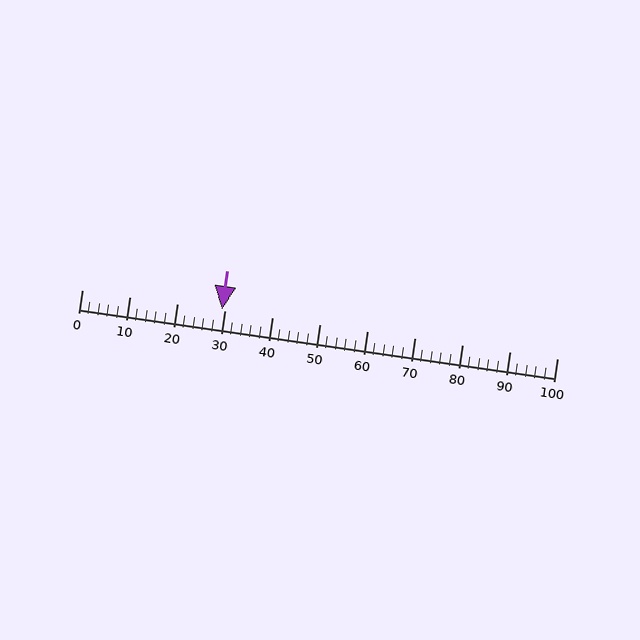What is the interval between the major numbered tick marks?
The major tick marks are spaced 10 units apart.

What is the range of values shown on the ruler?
The ruler shows values from 0 to 100.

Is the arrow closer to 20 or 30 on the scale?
The arrow is closer to 30.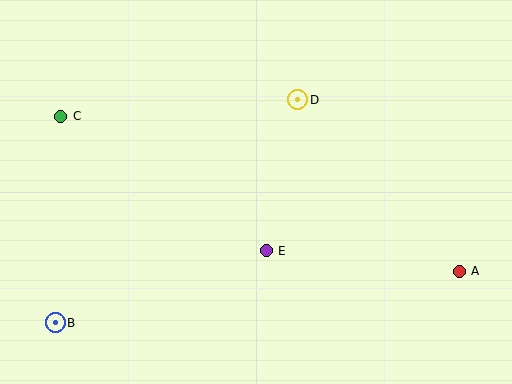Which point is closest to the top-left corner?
Point C is closest to the top-left corner.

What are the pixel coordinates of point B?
Point B is at (55, 323).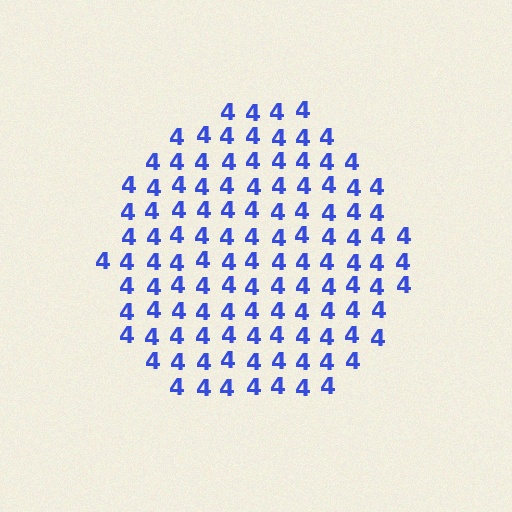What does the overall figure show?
The overall figure shows a circle.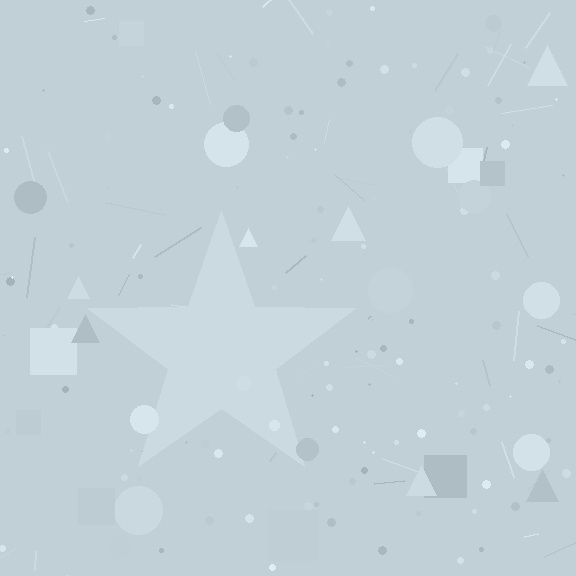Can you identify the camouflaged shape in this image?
The camouflaged shape is a star.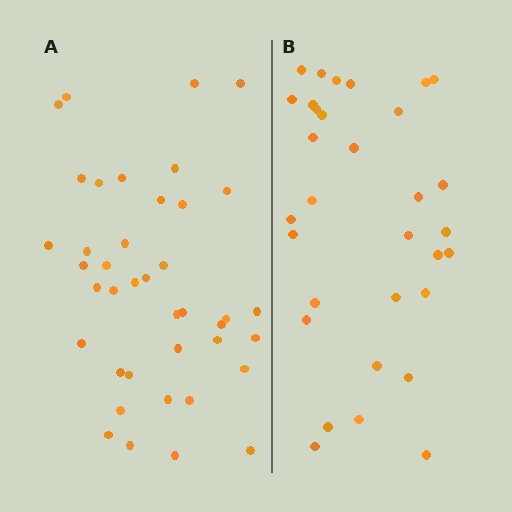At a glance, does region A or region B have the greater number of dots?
Region A (the left region) has more dots.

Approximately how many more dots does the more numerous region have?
Region A has roughly 8 or so more dots than region B.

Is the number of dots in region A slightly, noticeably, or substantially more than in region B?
Region A has noticeably more, but not dramatically so. The ratio is roughly 1.2 to 1.